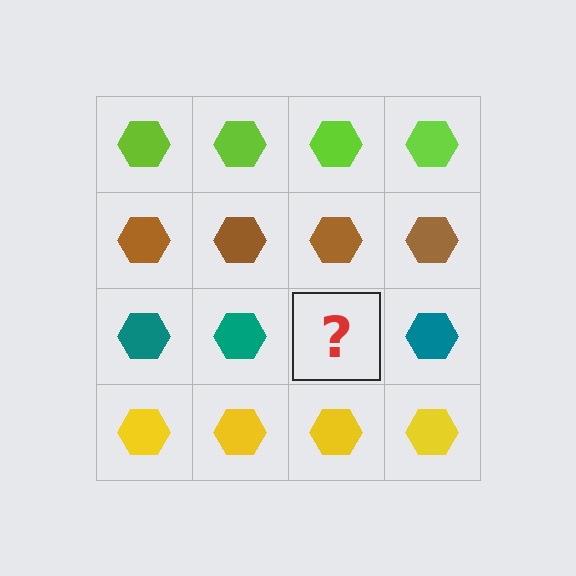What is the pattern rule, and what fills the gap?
The rule is that each row has a consistent color. The gap should be filled with a teal hexagon.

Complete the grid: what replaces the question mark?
The question mark should be replaced with a teal hexagon.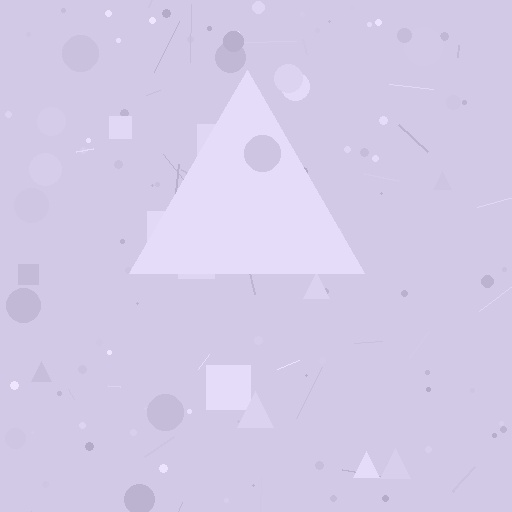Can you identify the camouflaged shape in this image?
The camouflaged shape is a triangle.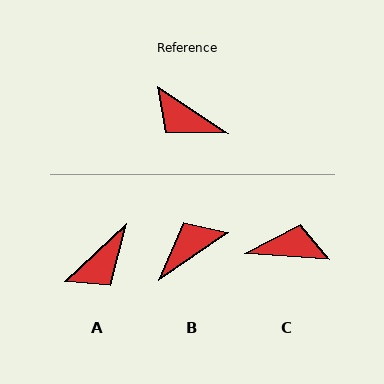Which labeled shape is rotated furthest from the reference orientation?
C, about 150 degrees away.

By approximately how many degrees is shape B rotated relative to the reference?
Approximately 111 degrees clockwise.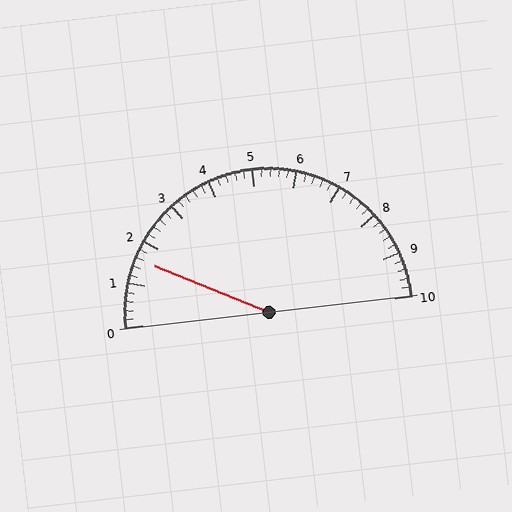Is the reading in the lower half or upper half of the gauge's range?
The reading is in the lower half of the range (0 to 10).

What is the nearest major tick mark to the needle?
The nearest major tick mark is 2.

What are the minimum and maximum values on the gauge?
The gauge ranges from 0 to 10.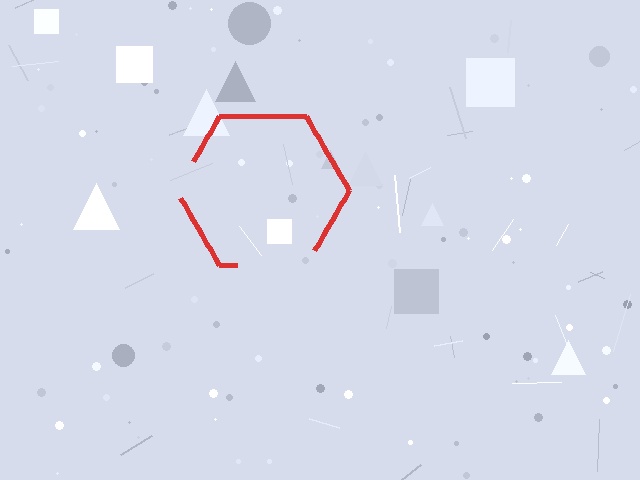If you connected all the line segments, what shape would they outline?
They would outline a hexagon.